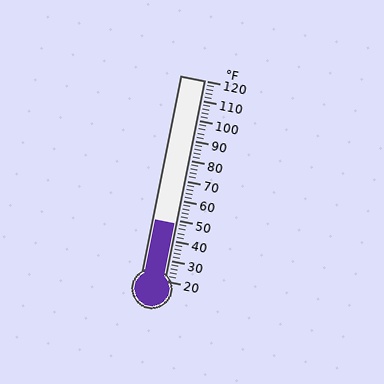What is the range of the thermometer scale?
The thermometer scale ranges from 20°F to 120°F.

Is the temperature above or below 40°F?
The temperature is above 40°F.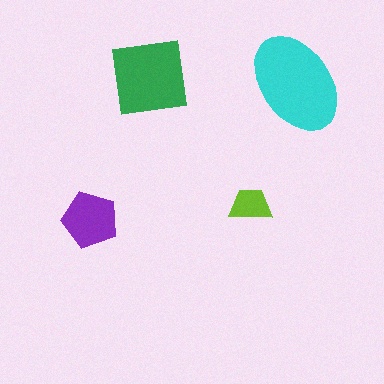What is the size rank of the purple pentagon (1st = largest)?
3rd.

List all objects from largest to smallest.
The cyan ellipse, the green square, the purple pentagon, the lime trapezoid.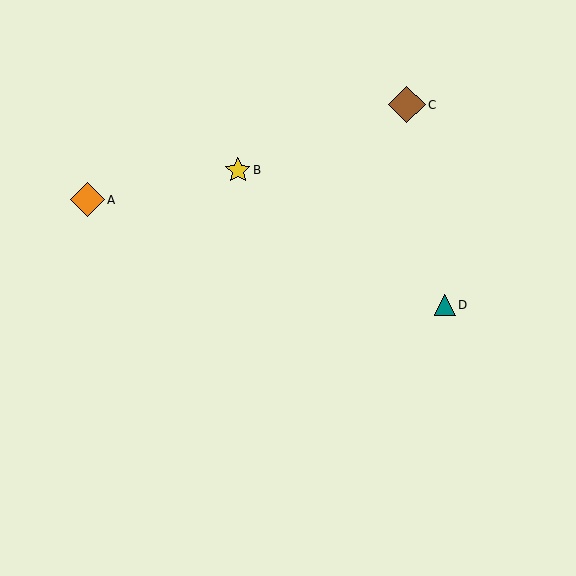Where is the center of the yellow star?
The center of the yellow star is at (238, 170).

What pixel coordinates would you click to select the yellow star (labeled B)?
Click at (238, 170) to select the yellow star B.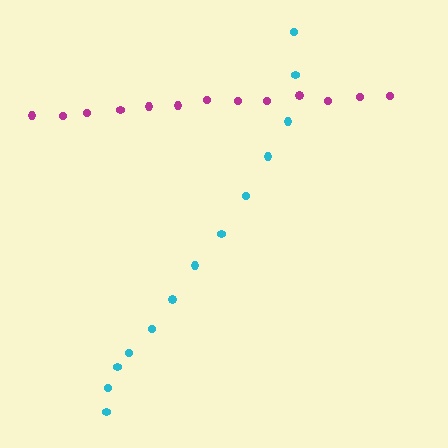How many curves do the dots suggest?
There are 2 distinct paths.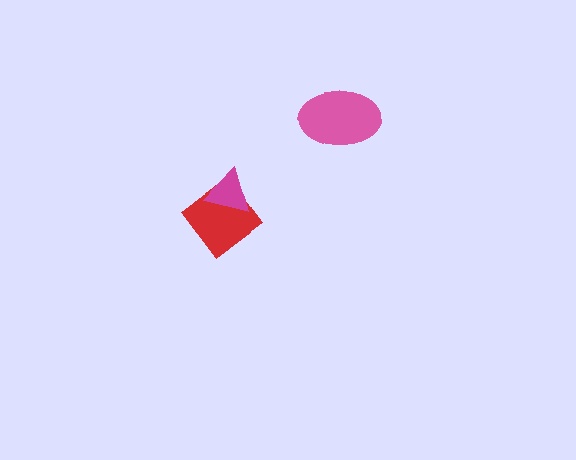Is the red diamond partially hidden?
Yes, it is partially covered by another shape.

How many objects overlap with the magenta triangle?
1 object overlaps with the magenta triangle.